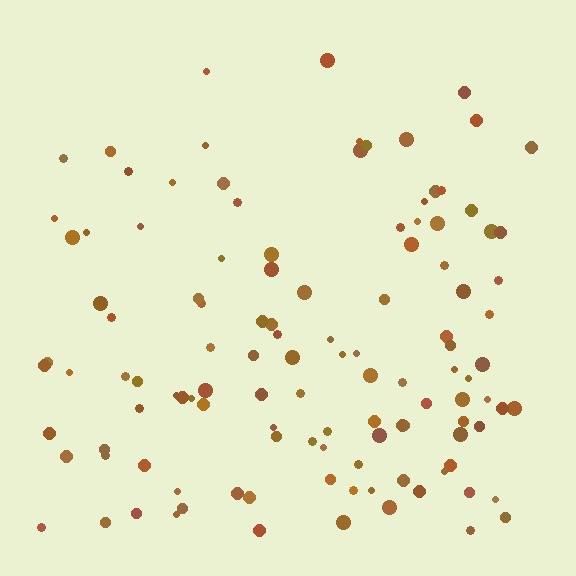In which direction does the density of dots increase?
From top to bottom, with the bottom side densest.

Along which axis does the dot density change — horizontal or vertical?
Vertical.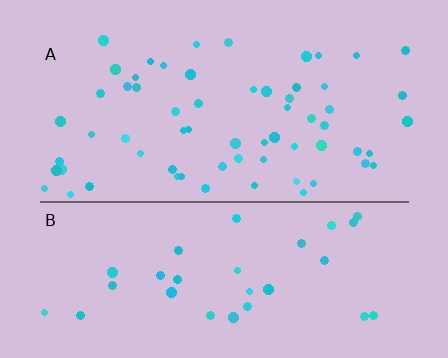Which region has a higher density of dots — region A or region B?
A (the top).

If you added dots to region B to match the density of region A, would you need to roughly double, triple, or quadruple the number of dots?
Approximately double.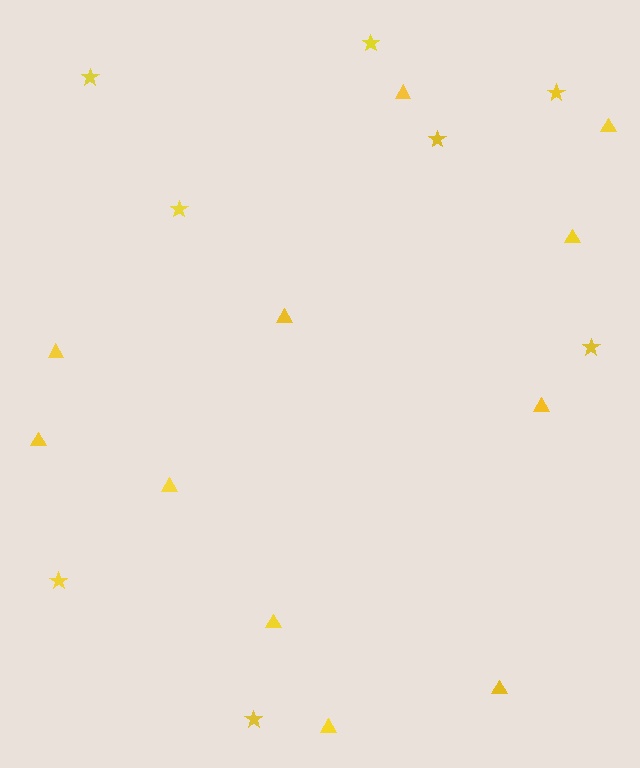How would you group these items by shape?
There are 2 groups: one group of stars (8) and one group of triangles (11).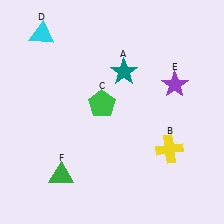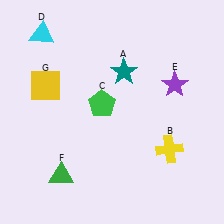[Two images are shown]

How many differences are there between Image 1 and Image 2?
There is 1 difference between the two images.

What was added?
A yellow square (G) was added in Image 2.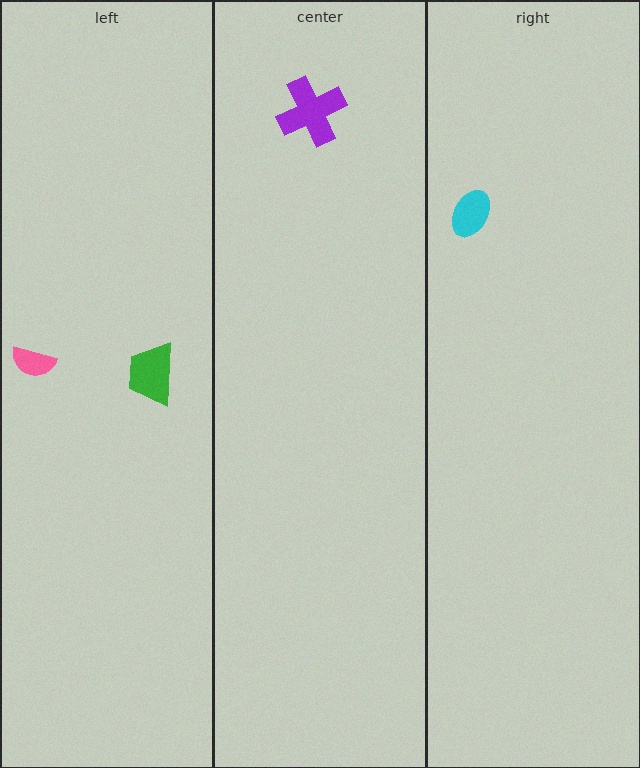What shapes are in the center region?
The purple cross.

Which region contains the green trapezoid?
The left region.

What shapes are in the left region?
The green trapezoid, the pink semicircle.